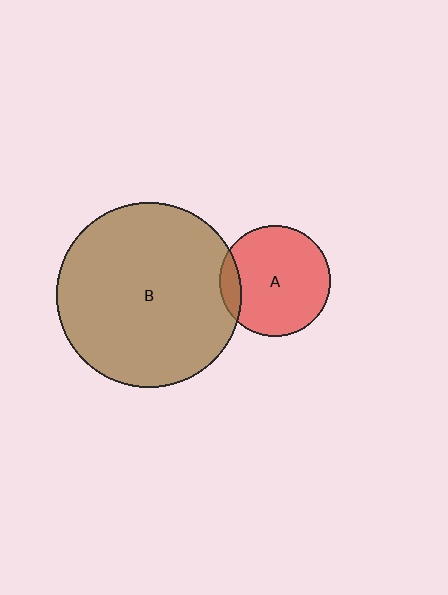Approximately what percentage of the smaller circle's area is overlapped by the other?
Approximately 10%.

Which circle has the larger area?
Circle B (brown).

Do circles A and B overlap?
Yes.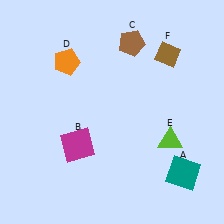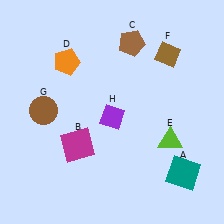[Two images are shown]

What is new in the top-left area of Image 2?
A brown circle (G) was added in the top-left area of Image 2.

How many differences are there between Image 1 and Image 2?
There are 2 differences between the two images.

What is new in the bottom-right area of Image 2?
A purple diamond (H) was added in the bottom-right area of Image 2.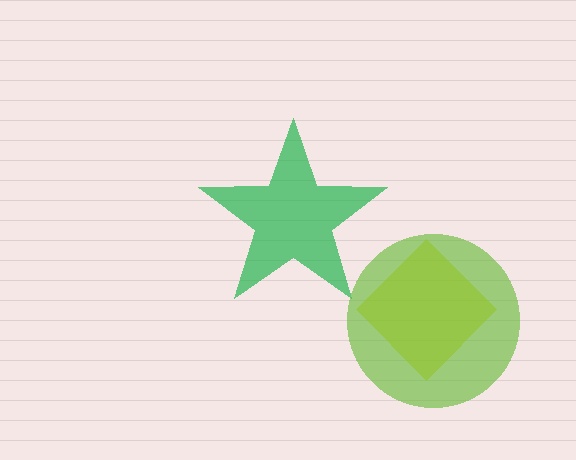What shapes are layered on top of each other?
The layered shapes are: a green star, a yellow diamond, a lime circle.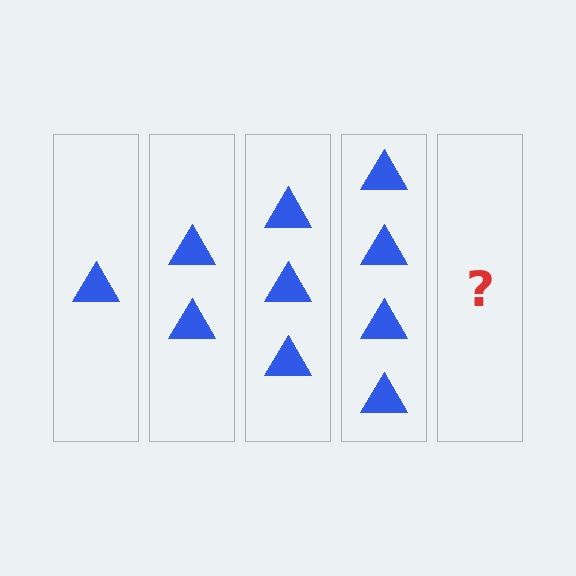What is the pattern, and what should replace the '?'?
The pattern is that each step adds one more triangle. The '?' should be 5 triangles.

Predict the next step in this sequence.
The next step is 5 triangles.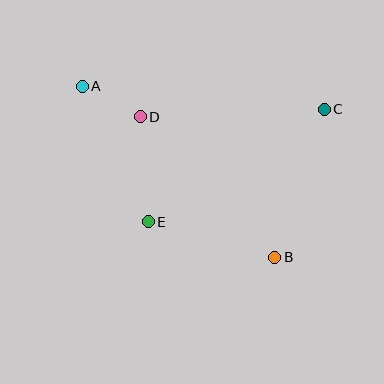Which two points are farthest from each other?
Points A and B are farthest from each other.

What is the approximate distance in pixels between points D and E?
The distance between D and E is approximately 105 pixels.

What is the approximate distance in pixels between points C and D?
The distance between C and D is approximately 184 pixels.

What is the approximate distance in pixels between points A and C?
The distance between A and C is approximately 243 pixels.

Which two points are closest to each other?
Points A and D are closest to each other.